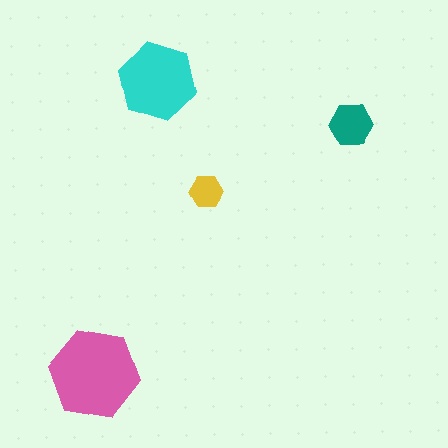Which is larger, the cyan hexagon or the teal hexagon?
The cyan one.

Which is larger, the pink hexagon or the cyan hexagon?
The pink one.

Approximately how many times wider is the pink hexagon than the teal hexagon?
About 2 times wider.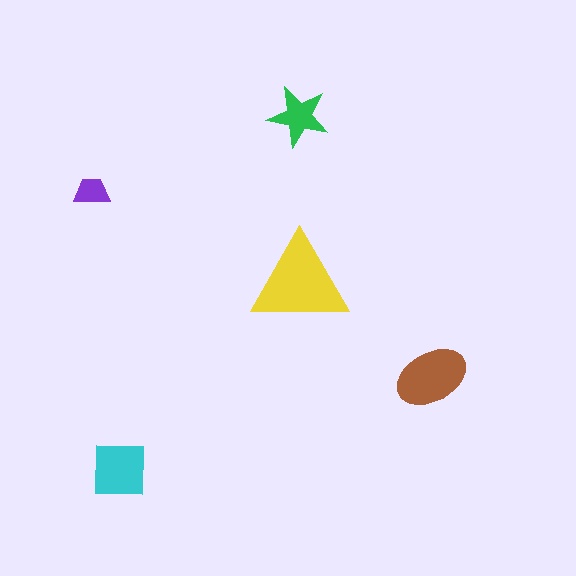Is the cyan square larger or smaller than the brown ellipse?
Smaller.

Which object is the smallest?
The purple trapezoid.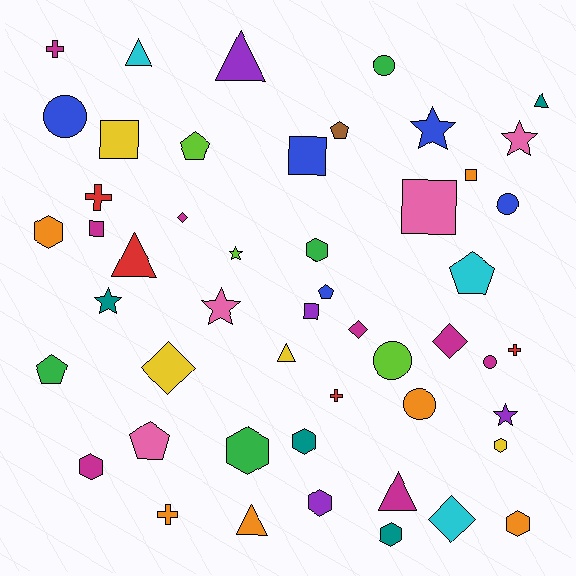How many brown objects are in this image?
There is 1 brown object.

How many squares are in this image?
There are 6 squares.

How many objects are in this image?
There are 50 objects.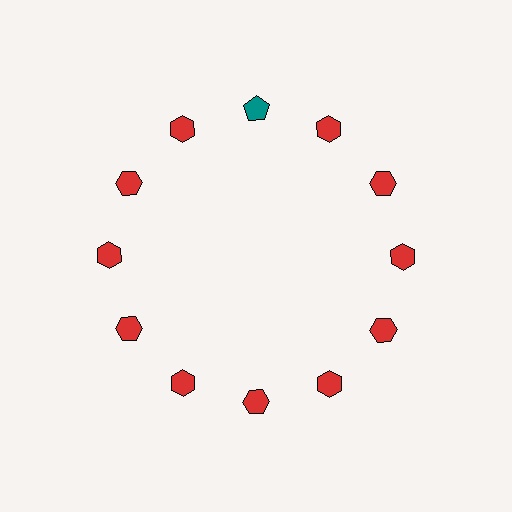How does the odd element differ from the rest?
It differs in both color (teal instead of red) and shape (pentagon instead of hexagon).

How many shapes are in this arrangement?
There are 12 shapes arranged in a ring pattern.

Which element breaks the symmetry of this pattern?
The teal pentagon at roughly the 12 o'clock position breaks the symmetry. All other shapes are red hexagons.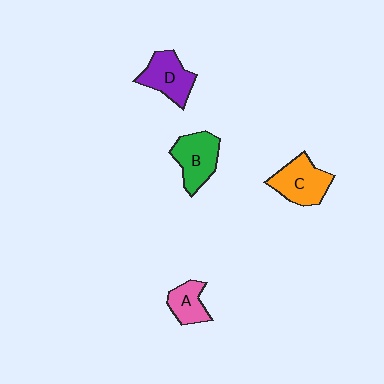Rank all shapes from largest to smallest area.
From largest to smallest: C (orange), B (green), D (purple), A (pink).